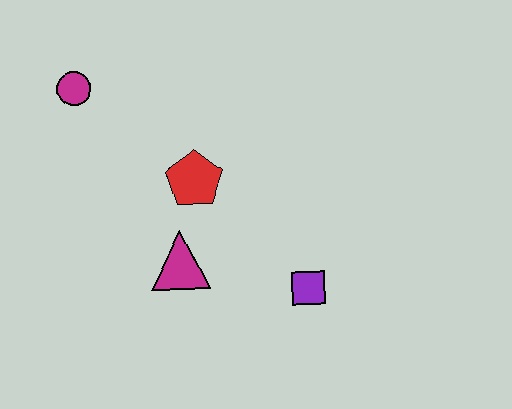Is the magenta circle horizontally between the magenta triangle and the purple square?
No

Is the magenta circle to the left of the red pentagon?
Yes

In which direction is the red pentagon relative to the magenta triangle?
The red pentagon is above the magenta triangle.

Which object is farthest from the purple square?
The magenta circle is farthest from the purple square.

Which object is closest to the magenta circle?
The red pentagon is closest to the magenta circle.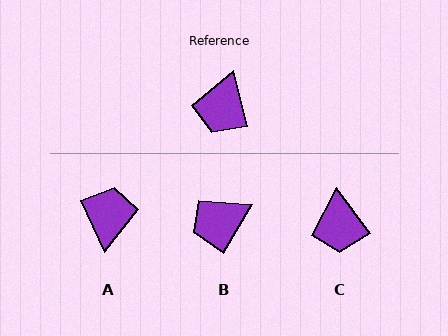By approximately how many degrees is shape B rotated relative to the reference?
Approximately 44 degrees clockwise.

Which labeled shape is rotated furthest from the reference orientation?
A, about 168 degrees away.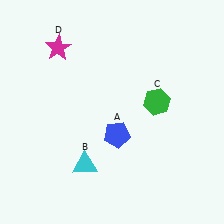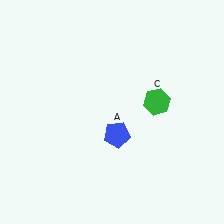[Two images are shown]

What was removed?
The cyan triangle (B), the magenta star (D) were removed in Image 2.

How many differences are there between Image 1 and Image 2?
There are 2 differences between the two images.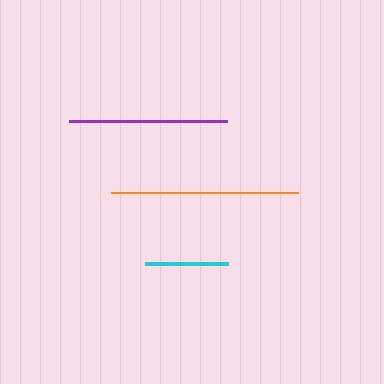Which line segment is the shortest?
The cyan line is the shortest at approximately 83 pixels.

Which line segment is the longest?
The orange line is the longest at approximately 187 pixels.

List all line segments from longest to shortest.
From longest to shortest: orange, purple, cyan.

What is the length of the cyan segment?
The cyan segment is approximately 83 pixels long.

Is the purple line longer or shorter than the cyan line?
The purple line is longer than the cyan line.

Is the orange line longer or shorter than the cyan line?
The orange line is longer than the cyan line.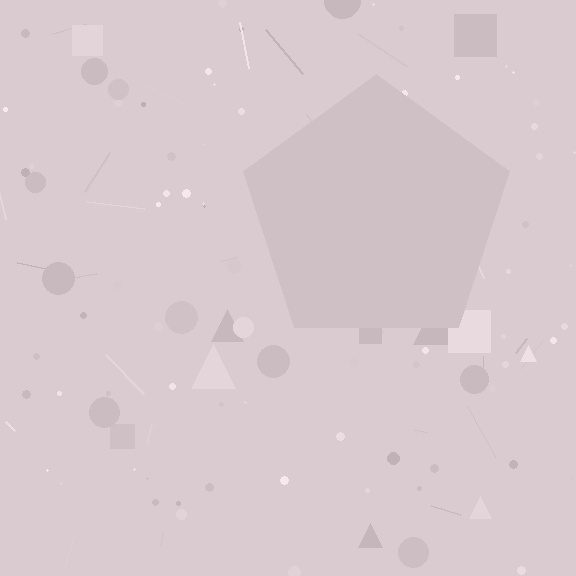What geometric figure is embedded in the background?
A pentagon is embedded in the background.